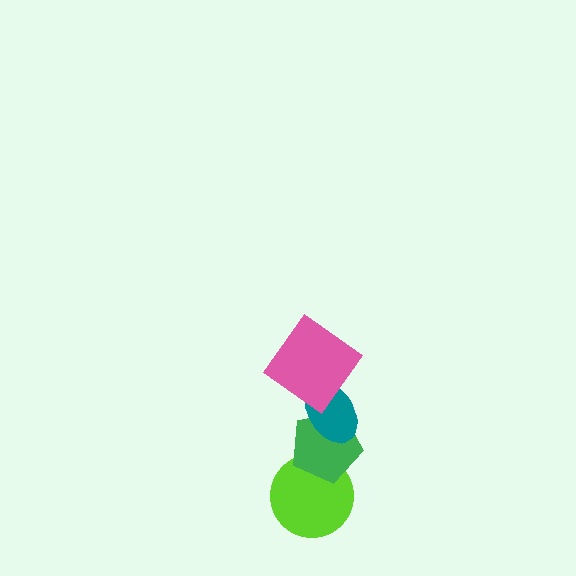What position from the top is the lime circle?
The lime circle is 4th from the top.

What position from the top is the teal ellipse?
The teal ellipse is 2nd from the top.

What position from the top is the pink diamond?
The pink diamond is 1st from the top.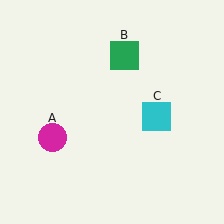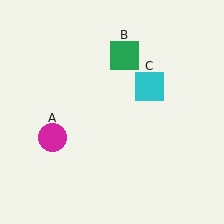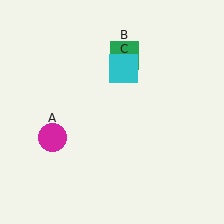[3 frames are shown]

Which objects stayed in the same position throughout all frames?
Magenta circle (object A) and green square (object B) remained stationary.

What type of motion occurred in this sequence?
The cyan square (object C) rotated counterclockwise around the center of the scene.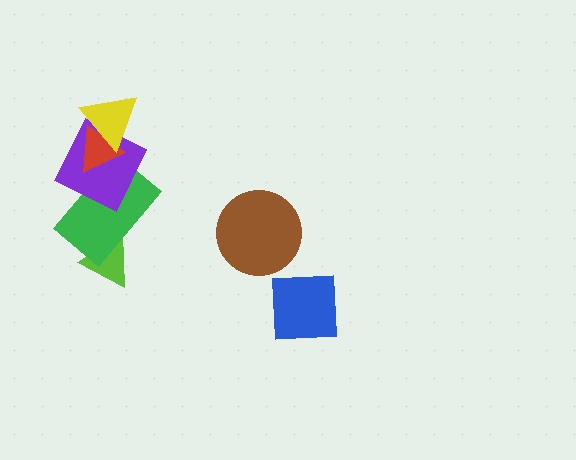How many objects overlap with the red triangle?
3 objects overlap with the red triangle.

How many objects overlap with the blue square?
0 objects overlap with the blue square.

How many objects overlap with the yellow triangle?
2 objects overlap with the yellow triangle.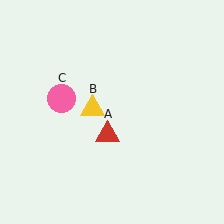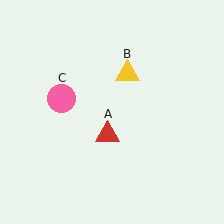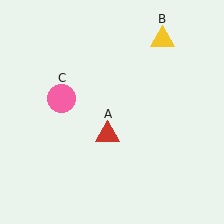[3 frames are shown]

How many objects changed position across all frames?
1 object changed position: yellow triangle (object B).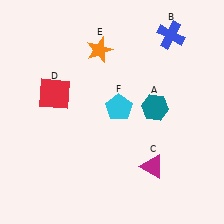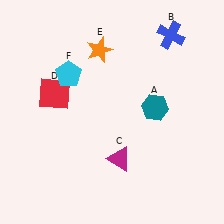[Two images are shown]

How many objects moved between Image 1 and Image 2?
2 objects moved between the two images.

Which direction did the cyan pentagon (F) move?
The cyan pentagon (F) moved left.